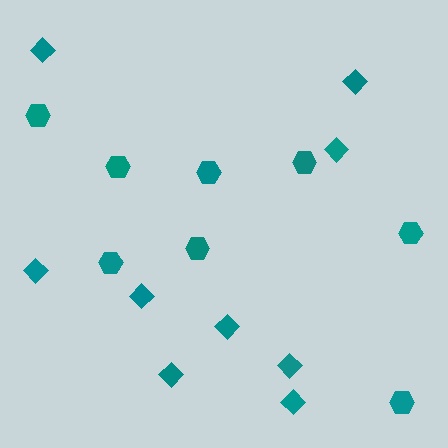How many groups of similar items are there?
There are 2 groups: one group of hexagons (8) and one group of diamonds (9).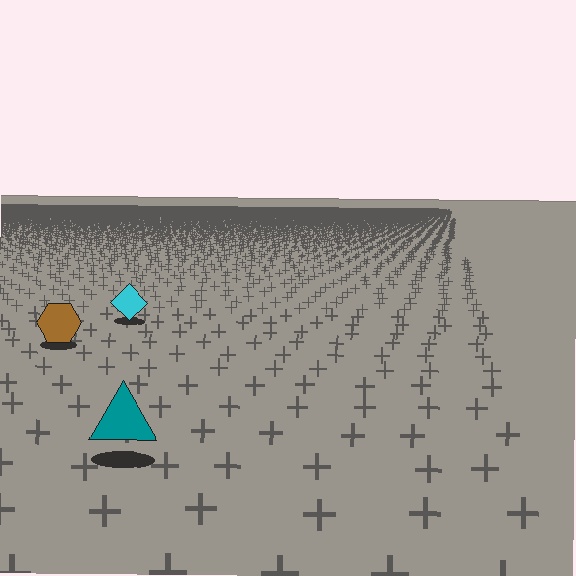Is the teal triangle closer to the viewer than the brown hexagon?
Yes. The teal triangle is closer — you can tell from the texture gradient: the ground texture is coarser near it.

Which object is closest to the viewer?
The teal triangle is closest. The texture marks near it are larger and more spread out.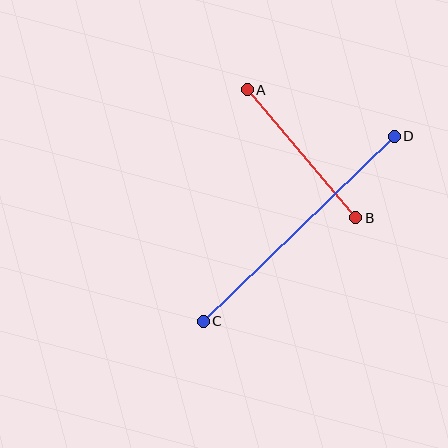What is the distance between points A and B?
The distance is approximately 167 pixels.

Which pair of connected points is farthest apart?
Points C and D are farthest apart.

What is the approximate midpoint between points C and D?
The midpoint is at approximately (299, 229) pixels.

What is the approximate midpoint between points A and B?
The midpoint is at approximately (301, 154) pixels.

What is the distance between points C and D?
The distance is approximately 266 pixels.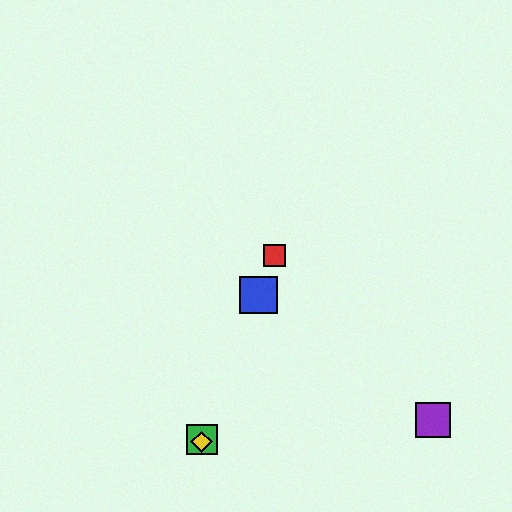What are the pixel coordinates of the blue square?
The blue square is at (259, 295).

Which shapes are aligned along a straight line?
The red square, the blue square, the green square, the yellow diamond are aligned along a straight line.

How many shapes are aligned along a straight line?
4 shapes (the red square, the blue square, the green square, the yellow diamond) are aligned along a straight line.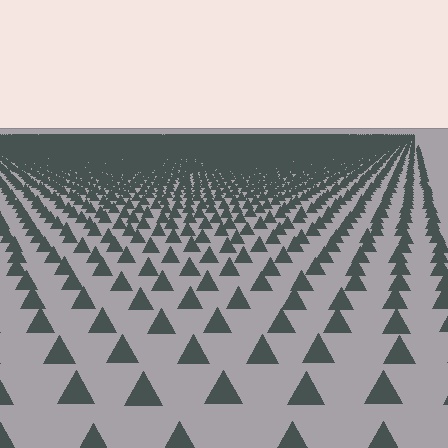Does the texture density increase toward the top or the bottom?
Density increases toward the top.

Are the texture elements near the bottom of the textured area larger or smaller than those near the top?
Larger. Near the bottom, elements are closer to the viewer and appear at a bigger on-screen size.